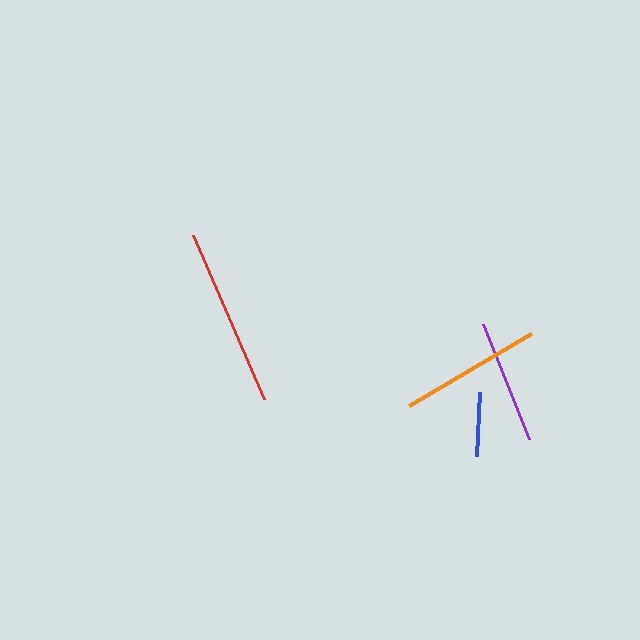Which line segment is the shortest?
The blue line is the shortest at approximately 64 pixels.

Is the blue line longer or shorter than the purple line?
The purple line is longer than the blue line.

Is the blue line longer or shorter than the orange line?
The orange line is longer than the blue line.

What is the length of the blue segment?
The blue segment is approximately 64 pixels long.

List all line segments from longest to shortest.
From longest to shortest: red, orange, purple, blue.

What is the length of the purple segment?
The purple segment is approximately 123 pixels long.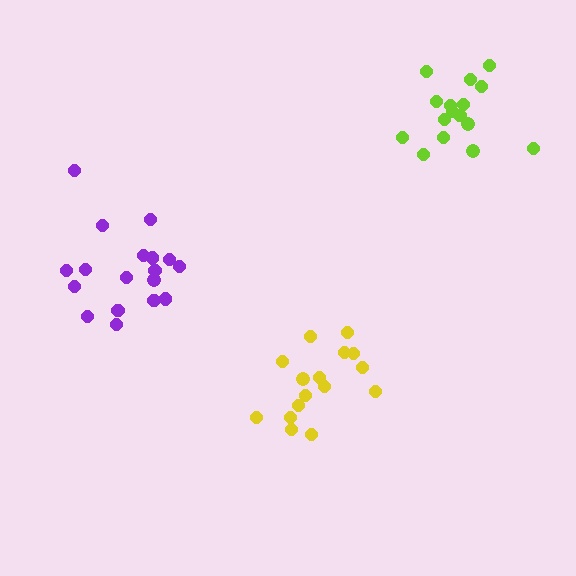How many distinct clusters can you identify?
There are 3 distinct clusters.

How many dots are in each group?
Group 1: 16 dots, Group 2: 18 dots, Group 3: 16 dots (50 total).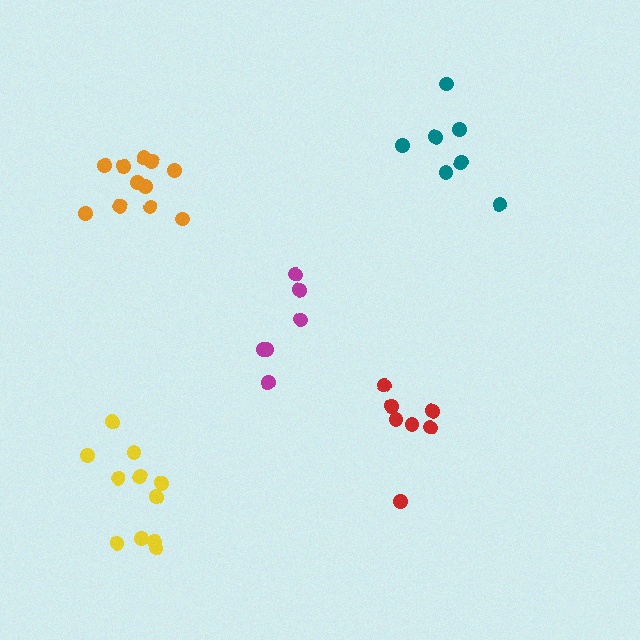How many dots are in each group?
Group 1: 11 dots, Group 2: 11 dots, Group 3: 7 dots, Group 4: 6 dots, Group 5: 7 dots (42 total).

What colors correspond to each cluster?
The clusters are colored: yellow, orange, red, magenta, teal.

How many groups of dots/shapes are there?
There are 5 groups.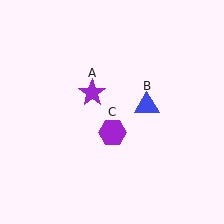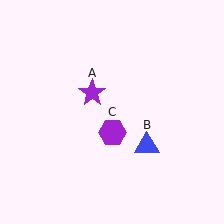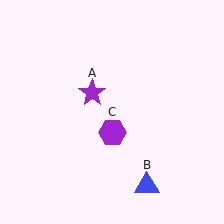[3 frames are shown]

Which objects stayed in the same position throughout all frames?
Purple star (object A) and purple hexagon (object C) remained stationary.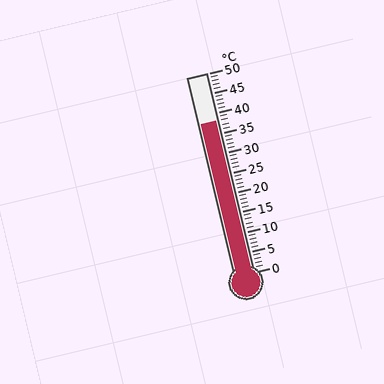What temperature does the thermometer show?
The thermometer shows approximately 38°C.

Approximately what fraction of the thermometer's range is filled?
The thermometer is filled to approximately 75% of its range.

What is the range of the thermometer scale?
The thermometer scale ranges from 0°C to 50°C.